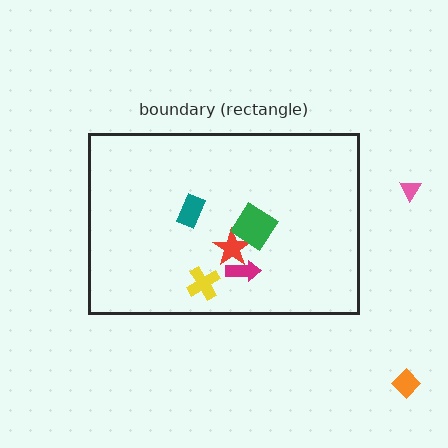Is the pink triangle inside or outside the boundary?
Outside.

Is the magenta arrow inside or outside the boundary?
Inside.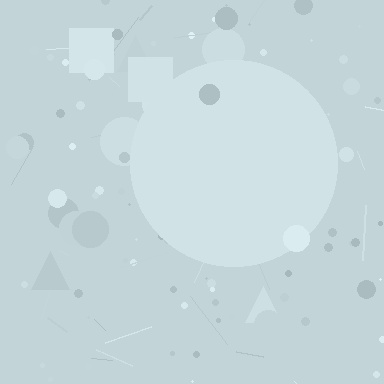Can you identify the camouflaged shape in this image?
The camouflaged shape is a circle.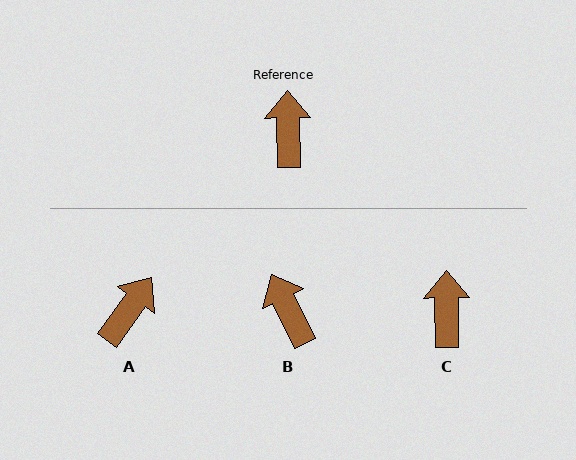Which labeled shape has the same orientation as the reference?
C.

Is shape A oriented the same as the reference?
No, it is off by about 37 degrees.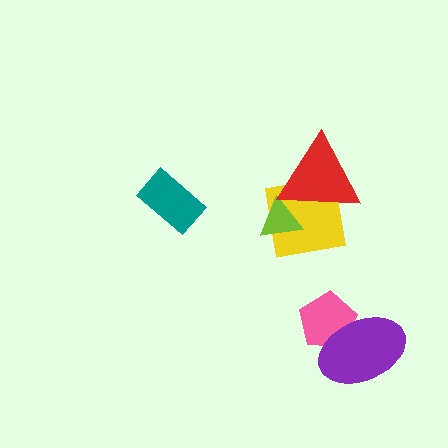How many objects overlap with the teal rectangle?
0 objects overlap with the teal rectangle.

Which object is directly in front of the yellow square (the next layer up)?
The lime triangle is directly in front of the yellow square.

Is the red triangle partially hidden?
No, no other shape covers it.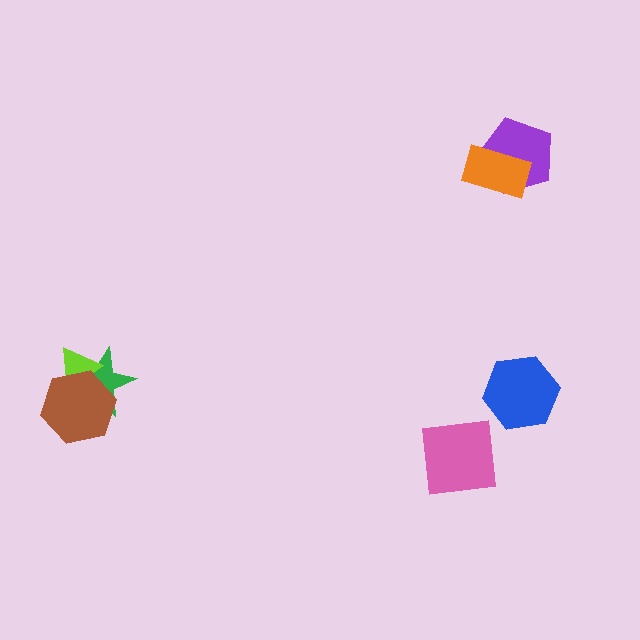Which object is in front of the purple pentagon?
The orange rectangle is in front of the purple pentagon.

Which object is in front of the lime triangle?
The brown hexagon is in front of the lime triangle.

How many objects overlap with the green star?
2 objects overlap with the green star.